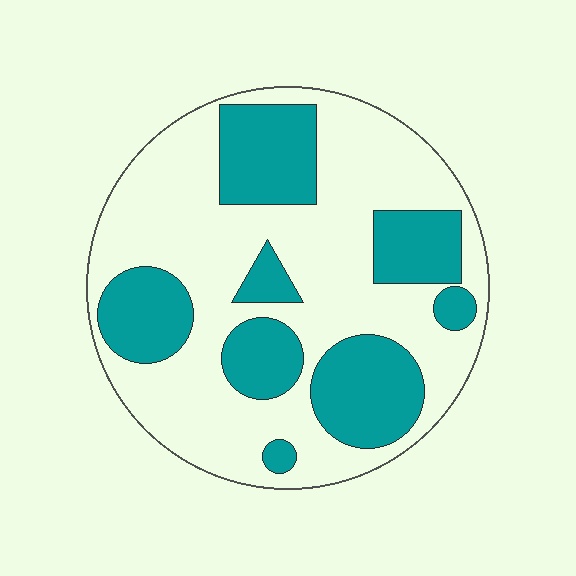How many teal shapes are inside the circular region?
8.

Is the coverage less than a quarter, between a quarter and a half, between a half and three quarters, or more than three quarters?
Between a quarter and a half.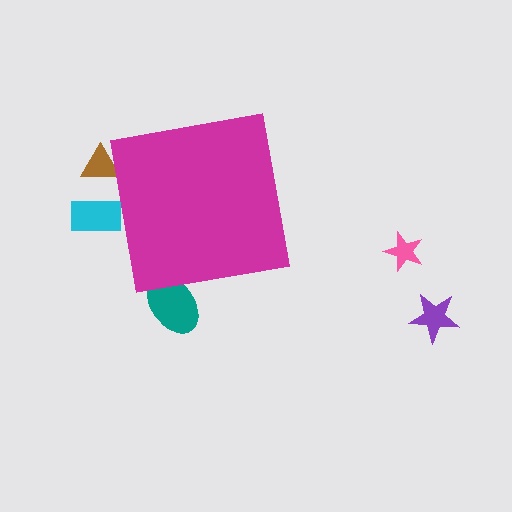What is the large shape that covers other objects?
A magenta square.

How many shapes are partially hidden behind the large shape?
3 shapes are partially hidden.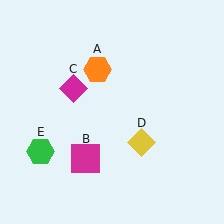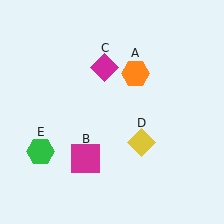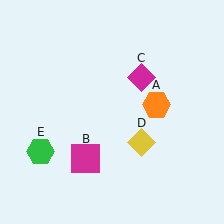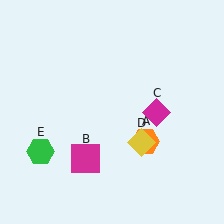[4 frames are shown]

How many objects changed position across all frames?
2 objects changed position: orange hexagon (object A), magenta diamond (object C).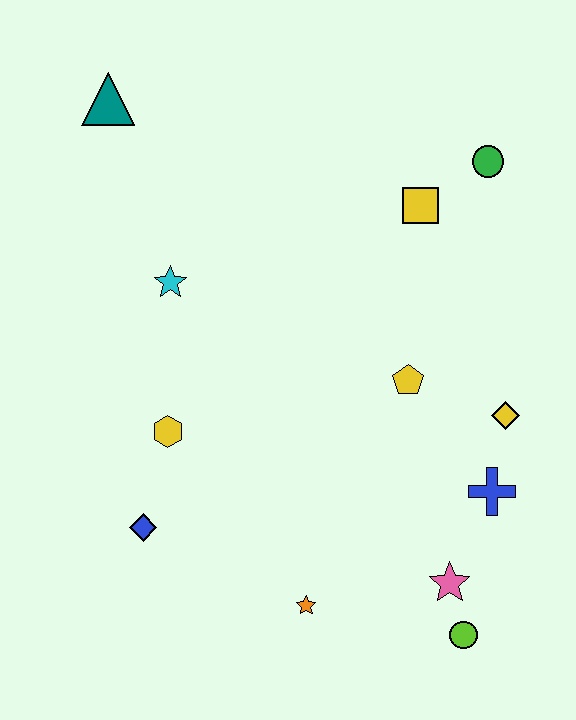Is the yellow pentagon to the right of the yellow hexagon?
Yes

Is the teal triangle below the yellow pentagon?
No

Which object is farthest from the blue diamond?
The green circle is farthest from the blue diamond.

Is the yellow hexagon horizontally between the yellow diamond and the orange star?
No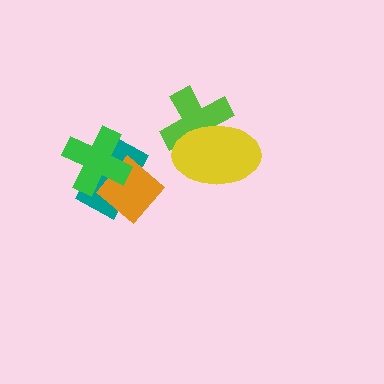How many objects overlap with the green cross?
2 objects overlap with the green cross.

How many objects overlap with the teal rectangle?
2 objects overlap with the teal rectangle.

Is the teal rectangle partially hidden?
Yes, it is partially covered by another shape.